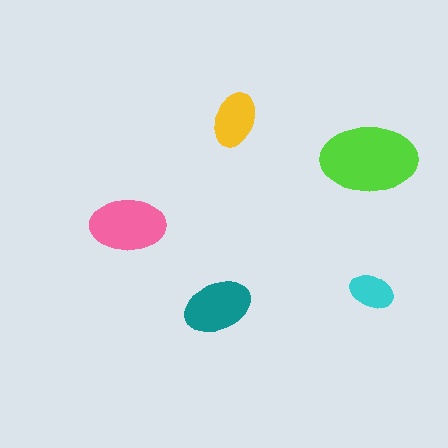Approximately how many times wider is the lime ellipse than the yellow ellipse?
About 1.5 times wider.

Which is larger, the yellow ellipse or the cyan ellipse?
The yellow one.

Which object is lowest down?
The teal ellipse is bottommost.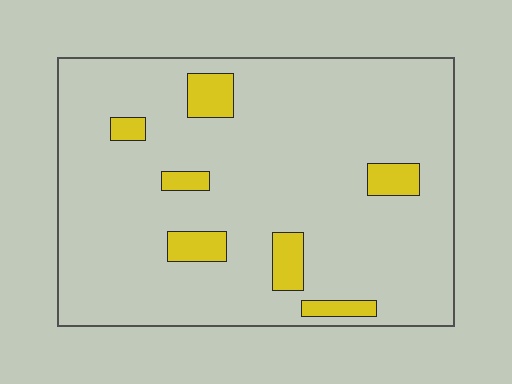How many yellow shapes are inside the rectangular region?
7.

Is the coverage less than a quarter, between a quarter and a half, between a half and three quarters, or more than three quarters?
Less than a quarter.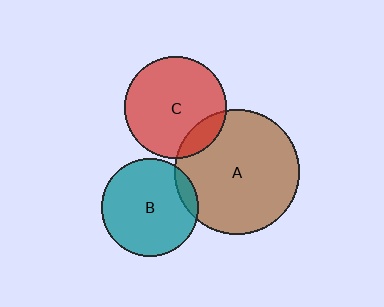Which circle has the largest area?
Circle A (brown).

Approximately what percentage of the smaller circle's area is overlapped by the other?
Approximately 10%.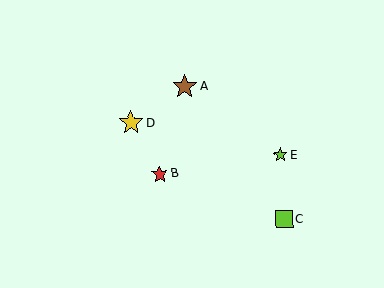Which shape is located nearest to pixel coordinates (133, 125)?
The yellow star (labeled D) at (131, 123) is nearest to that location.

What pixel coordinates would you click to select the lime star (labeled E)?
Click at (280, 155) to select the lime star E.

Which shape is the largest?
The brown star (labeled A) is the largest.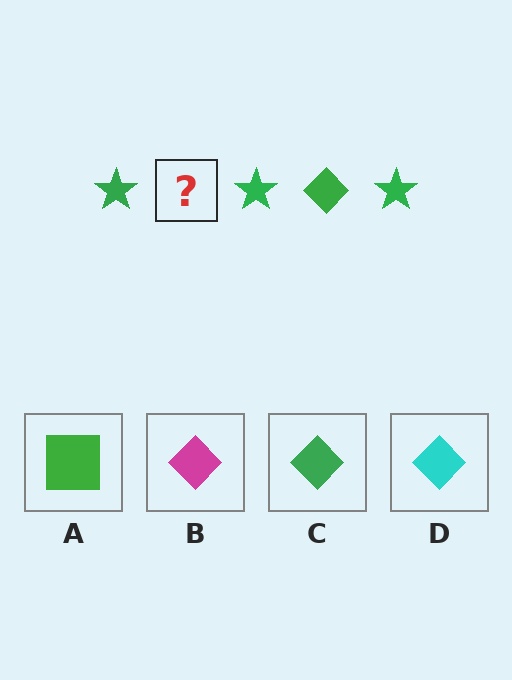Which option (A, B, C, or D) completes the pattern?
C.